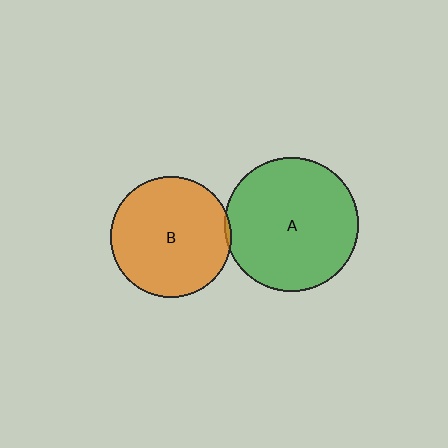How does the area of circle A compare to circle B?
Approximately 1.2 times.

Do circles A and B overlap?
Yes.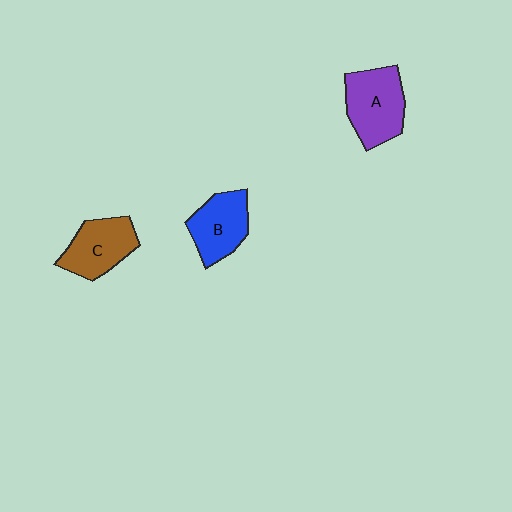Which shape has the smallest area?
Shape B (blue).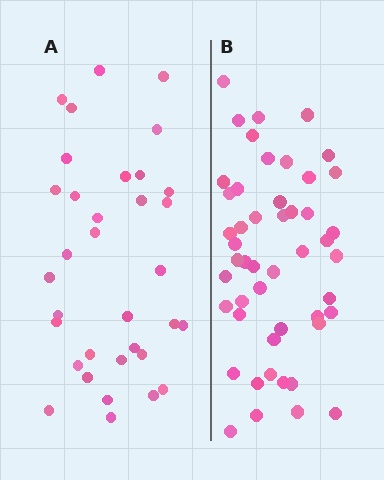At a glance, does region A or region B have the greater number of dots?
Region B (the right region) has more dots.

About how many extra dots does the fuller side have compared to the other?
Region B has approximately 15 more dots than region A.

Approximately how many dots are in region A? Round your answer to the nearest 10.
About 30 dots. (The exact count is 34, which rounds to 30.)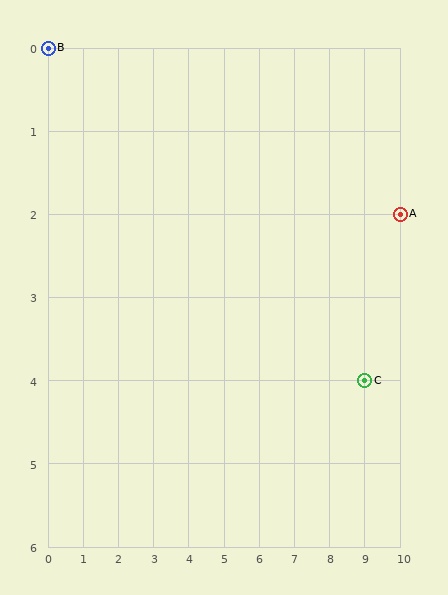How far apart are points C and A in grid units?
Points C and A are 1 column and 2 rows apart (about 2.2 grid units diagonally).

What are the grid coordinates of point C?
Point C is at grid coordinates (9, 4).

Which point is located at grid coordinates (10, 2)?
Point A is at (10, 2).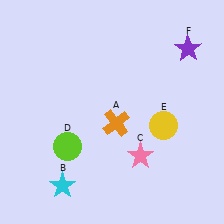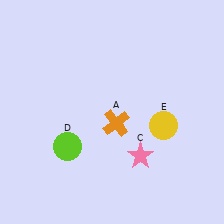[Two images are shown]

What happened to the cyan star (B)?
The cyan star (B) was removed in Image 2. It was in the bottom-left area of Image 1.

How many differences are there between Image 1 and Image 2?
There are 2 differences between the two images.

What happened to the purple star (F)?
The purple star (F) was removed in Image 2. It was in the top-right area of Image 1.